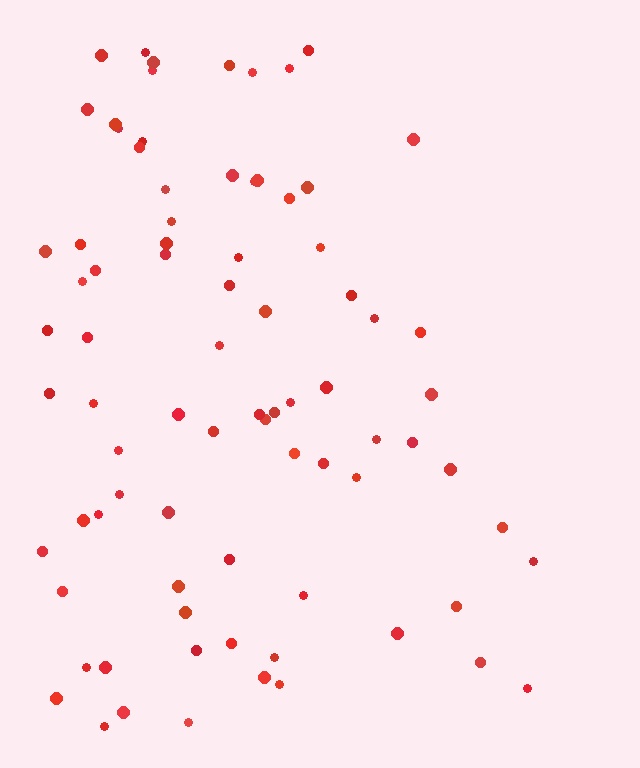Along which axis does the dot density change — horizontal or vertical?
Horizontal.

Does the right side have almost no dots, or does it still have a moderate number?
Still a moderate number, just noticeably fewer than the left.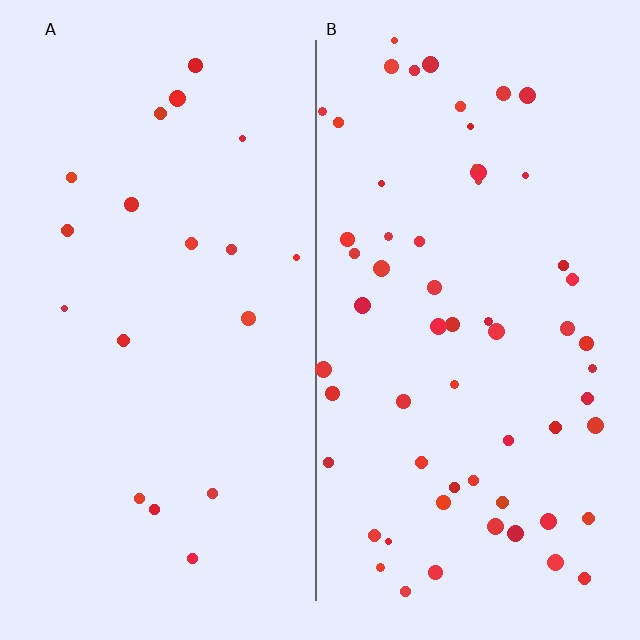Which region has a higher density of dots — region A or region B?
B (the right).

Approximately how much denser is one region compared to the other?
Approximately 3.2× — region B over region A.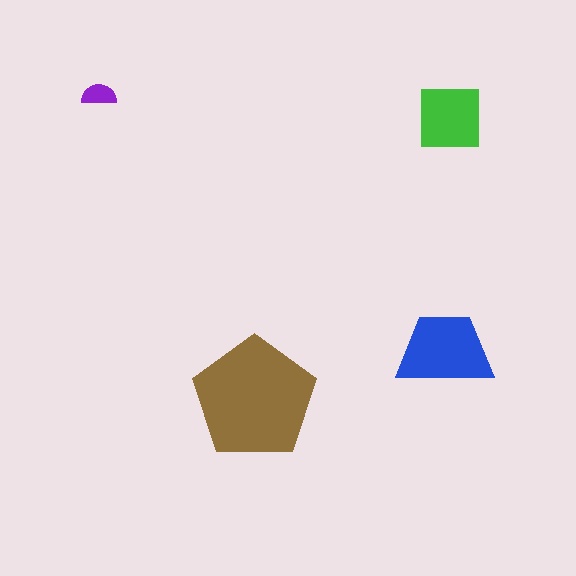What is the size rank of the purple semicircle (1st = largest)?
4th.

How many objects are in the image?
There are 4 objects in the image.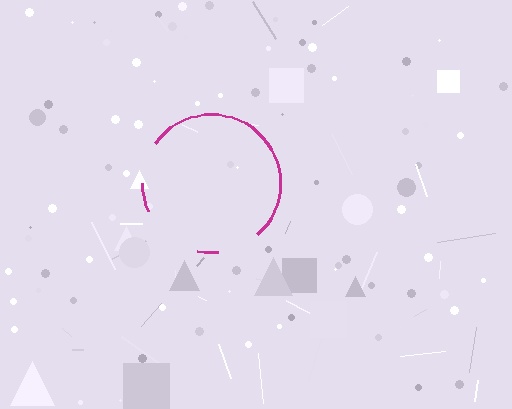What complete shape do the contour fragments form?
The contour fragments form a circle.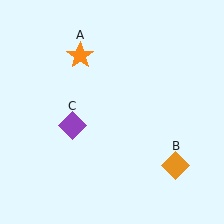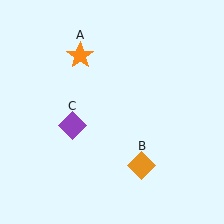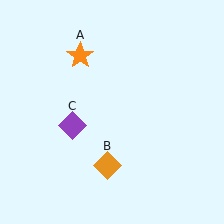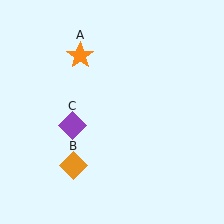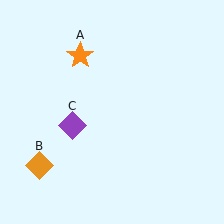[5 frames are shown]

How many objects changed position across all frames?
1 object changed position: orange diamond (object B).